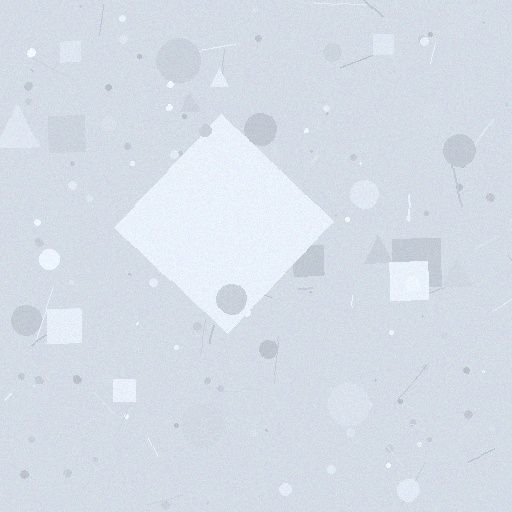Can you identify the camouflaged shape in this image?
The camouflaged shape is a diamond.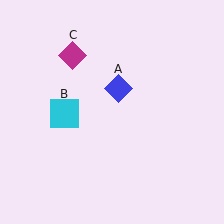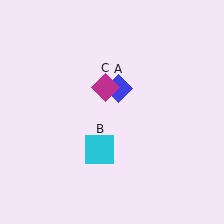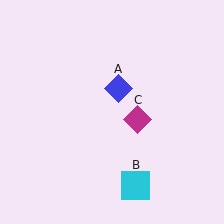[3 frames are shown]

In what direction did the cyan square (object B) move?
The cyan square (object B) moved down and to the right.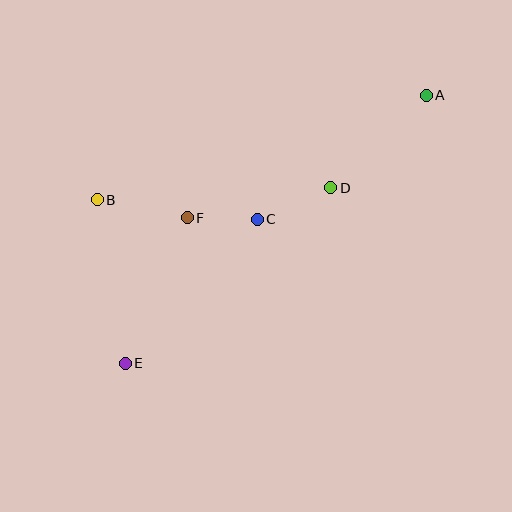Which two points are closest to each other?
Points C and F are closest to each other.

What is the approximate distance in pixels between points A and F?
The distance between A and F is approximately 269 pixels.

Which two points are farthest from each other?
Points A and E are farthest from each other.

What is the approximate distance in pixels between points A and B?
The distance between A and B is approximately 345 pixels.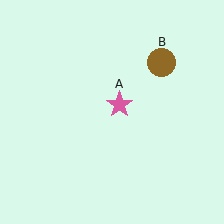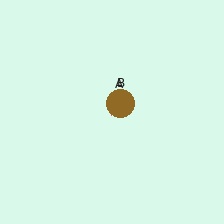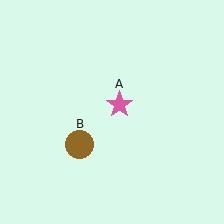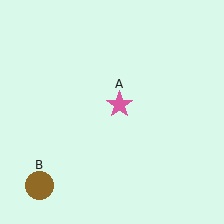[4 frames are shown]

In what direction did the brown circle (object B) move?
The brown circle (object B) moved down and to the left.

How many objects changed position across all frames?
1 object changed position: brown circle (object B).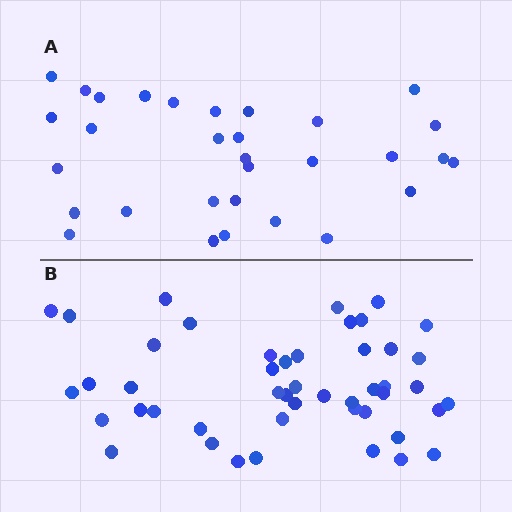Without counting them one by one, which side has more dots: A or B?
Region B (the bottom region) has more dots.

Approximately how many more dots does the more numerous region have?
Region B has approximately 15 more dots than region A.